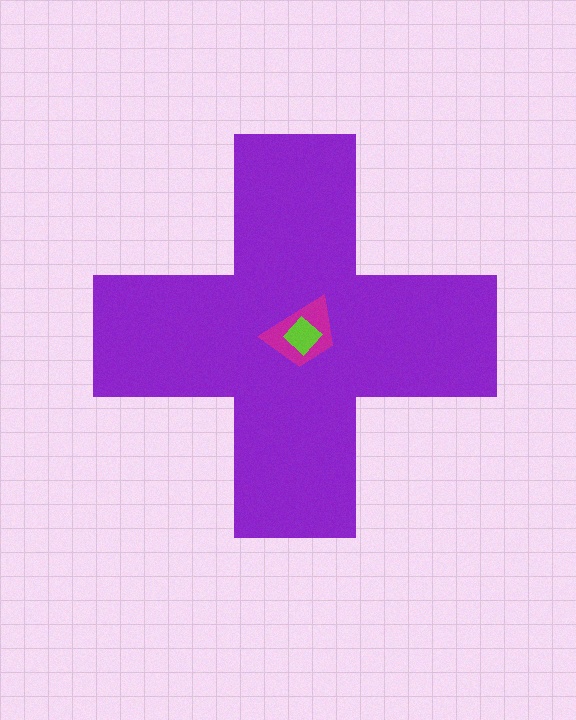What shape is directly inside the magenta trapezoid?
The lime diamond.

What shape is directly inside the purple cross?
The magenta trapezoid.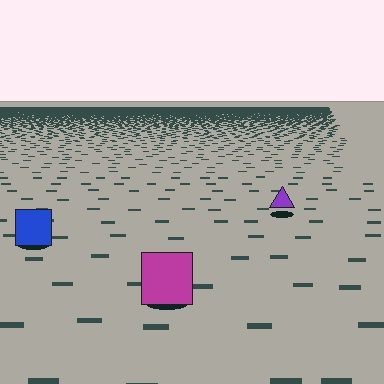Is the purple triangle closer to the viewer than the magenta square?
No. The magenta square is closer — you can tell from the texture gradient: the ground texture is coarser near it.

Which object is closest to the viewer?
The magenta square is closest. The texture marks near it are larger and more spread out.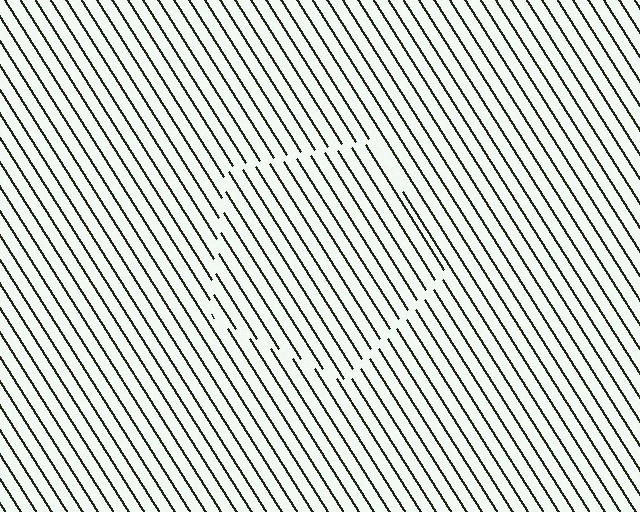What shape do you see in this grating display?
An illusory pentagon. The interior of the shape contains the same grating, shifted by half a period — the contour is defined by the phase discontinuity where line-ends from the inner and outer gratings abut.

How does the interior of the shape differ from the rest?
The interior of the shape contains the same grating, shifted by half a period — the contour is defined by the phase discontinuity where line-ends from the inner and outer gratings abut.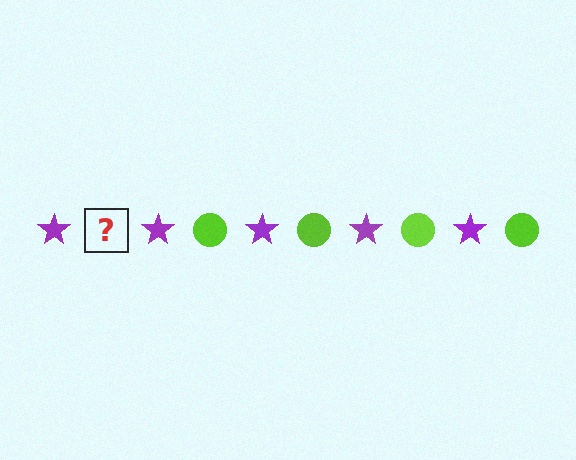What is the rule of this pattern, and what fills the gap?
The rule is that the pattern alternates between purple star and lime circle. The gap should be filled with a lime circle.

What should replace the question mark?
The question mark should be replaced with a lime circle.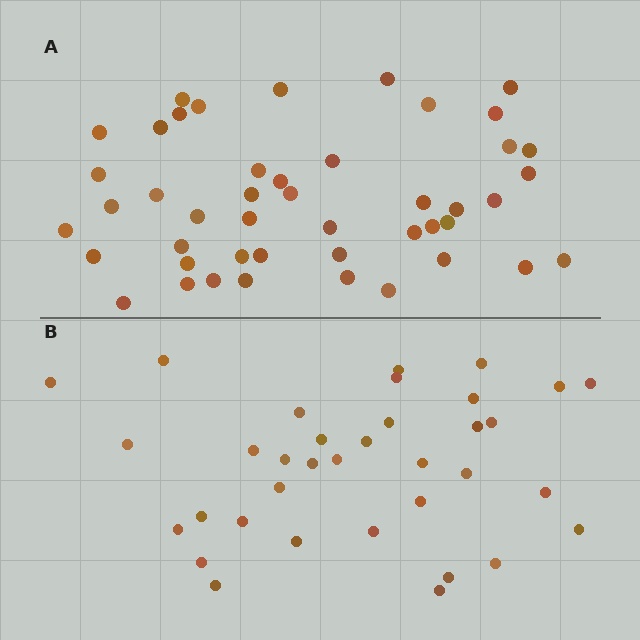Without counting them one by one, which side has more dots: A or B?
Region A (the top region) has more dots.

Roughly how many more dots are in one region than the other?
Region A has roughly 12 or so more dots than region B.